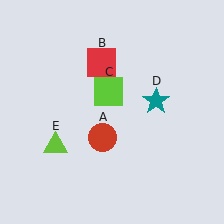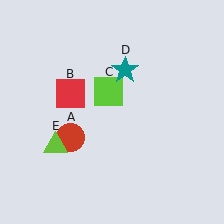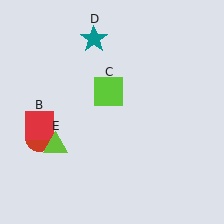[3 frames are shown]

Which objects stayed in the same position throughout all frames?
Lime square (object C) and lime triangle (object E) remained stationary.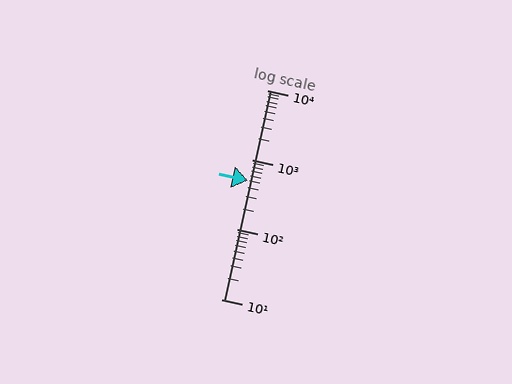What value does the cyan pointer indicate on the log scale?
The pointer indicates approximately 510.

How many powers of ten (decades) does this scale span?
The scale spans 3 decades, from 10 to 10000.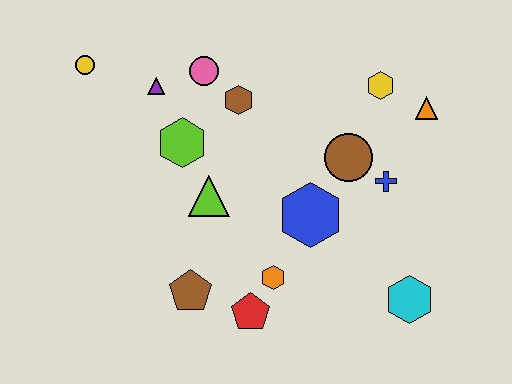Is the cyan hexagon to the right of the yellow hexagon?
Yes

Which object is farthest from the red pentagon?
The yellow circle is farthest from the red pentagon.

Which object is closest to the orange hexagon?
The red pentagon is closest to the orange hexagon.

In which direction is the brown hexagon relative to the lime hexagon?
The brown hexagon is to the right of the lime hexagon.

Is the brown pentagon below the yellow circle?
Yes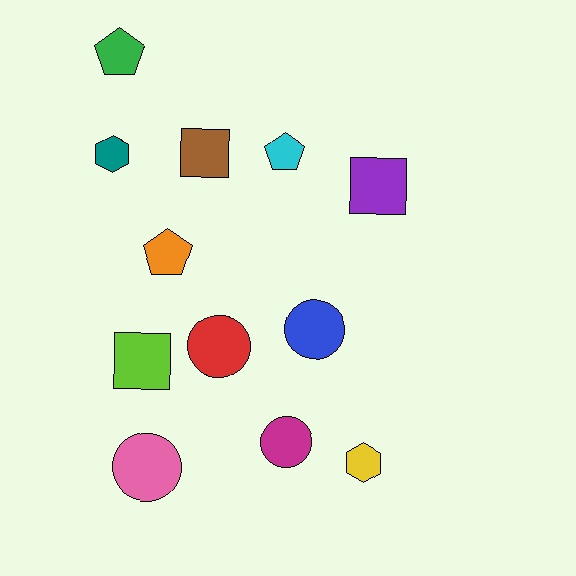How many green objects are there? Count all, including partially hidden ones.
There is 1 green object.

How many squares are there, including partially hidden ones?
There are 3 squares.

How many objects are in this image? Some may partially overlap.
There are 12 objects.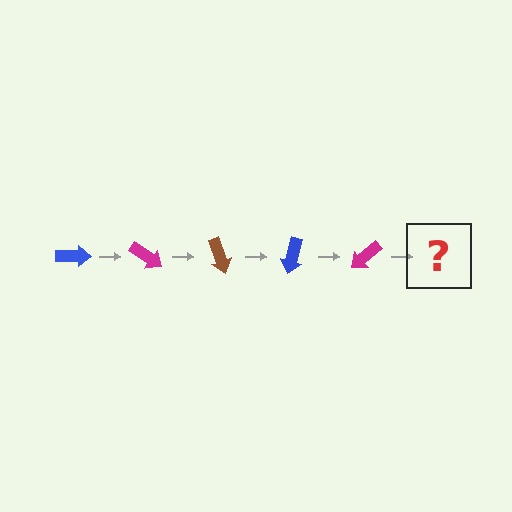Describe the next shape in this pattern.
It should be a brown arrow, rotated 175 degrees from the start.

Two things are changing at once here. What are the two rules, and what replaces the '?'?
The two rules are that it rotates 35 degrees each step and the color cycles through blue, magenta, and brown. The '?' should be a brown arrow, rotated 175 degrees from the start.